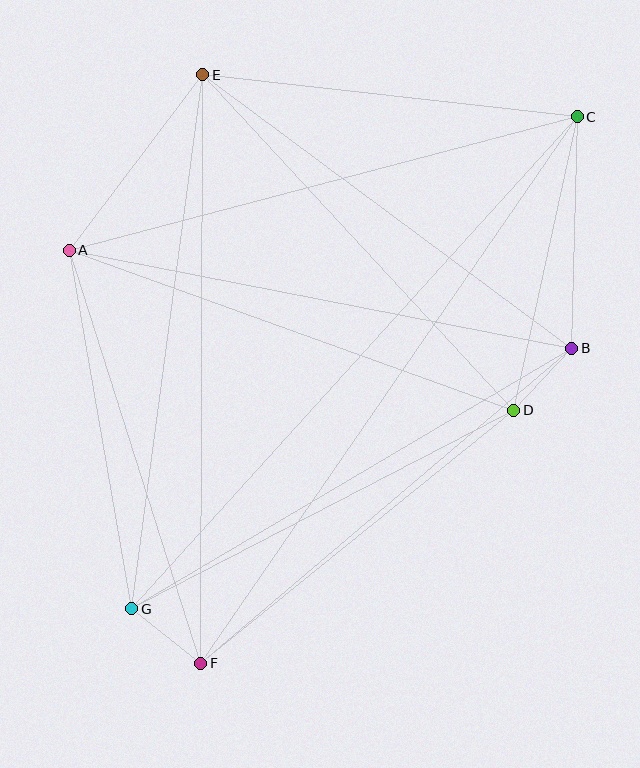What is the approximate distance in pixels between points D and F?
The distance between D and F is approximately 402 pixels.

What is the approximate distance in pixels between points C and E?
The distance between C and E is approximately 377 pixels.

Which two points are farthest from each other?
Points C and G are farthest from each other.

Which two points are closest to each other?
Points B and D are closest to each other.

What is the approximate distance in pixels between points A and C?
The distance between A and C is approximately 526 pixels.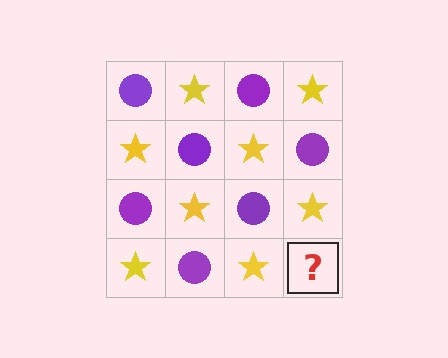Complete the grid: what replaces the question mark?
The question mark should be replaced with a purple circle.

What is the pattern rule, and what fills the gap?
The rule is that it alternates purple circle and yellow star in a checkerboard pattern. The gap should be filled with a purple circle.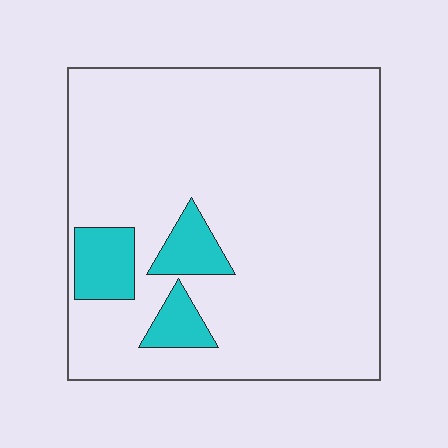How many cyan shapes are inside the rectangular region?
3.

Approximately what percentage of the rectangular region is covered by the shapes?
Approximately 10%.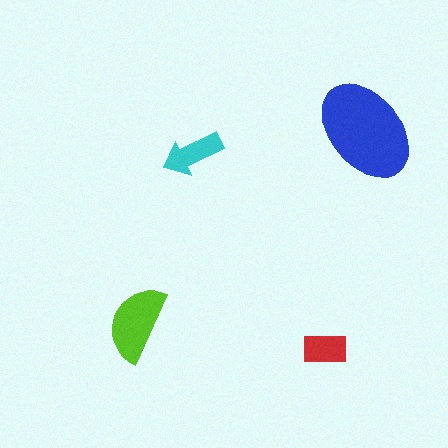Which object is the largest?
The blue ellipse.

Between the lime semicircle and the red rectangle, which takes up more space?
The lime semicircle.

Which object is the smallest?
The red rectangle.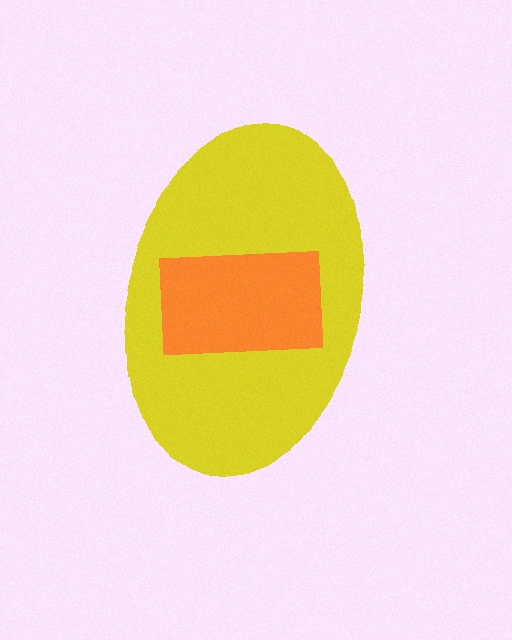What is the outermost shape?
The yellow ellipse.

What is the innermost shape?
The orange rectangle.